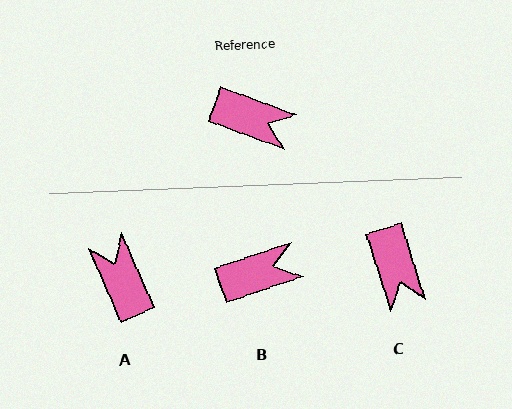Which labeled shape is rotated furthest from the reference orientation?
A, about 134 degrees away.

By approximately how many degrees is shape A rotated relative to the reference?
Approximately 134 degrees counter-clockwise.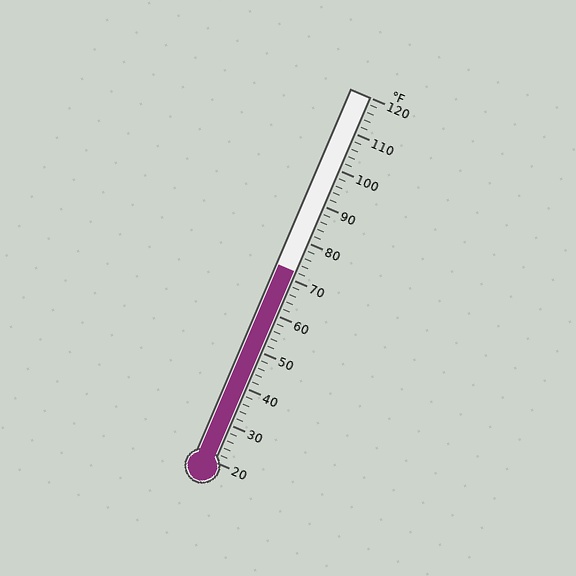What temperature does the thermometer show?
The thermometer shows approximately 72°F.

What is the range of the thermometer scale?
The thermometer scale ranges from 20°F to 120°F.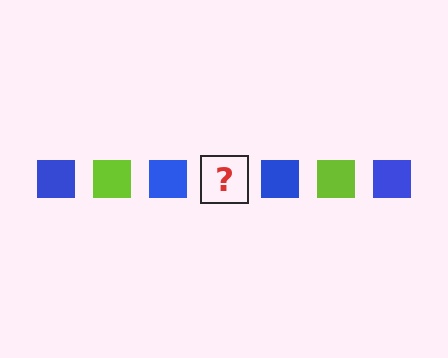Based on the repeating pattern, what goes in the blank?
The blank should be a lime square.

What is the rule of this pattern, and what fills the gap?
The rule is that the pattern cycles through blue, lime squares. The gap should be filled with a lime square.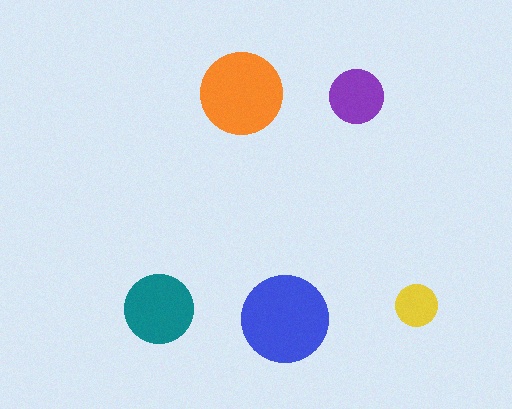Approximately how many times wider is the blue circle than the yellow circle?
About 2 times wider.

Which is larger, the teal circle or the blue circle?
The blue one.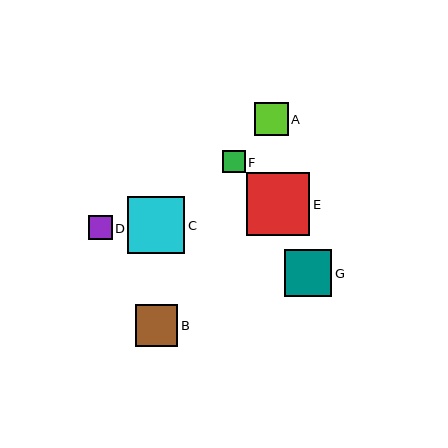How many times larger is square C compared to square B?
Square C is approximately 1.4 times the size of square B.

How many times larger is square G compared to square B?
Square G is approximately 1.1 times the size of square B.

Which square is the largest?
Square E is the largest with a size of approximately 63 pixels.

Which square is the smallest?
Square F is the smallest with a size of approximately 22 pixels.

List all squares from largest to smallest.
From largest to smallest: E, C, G, B, A, D, F.